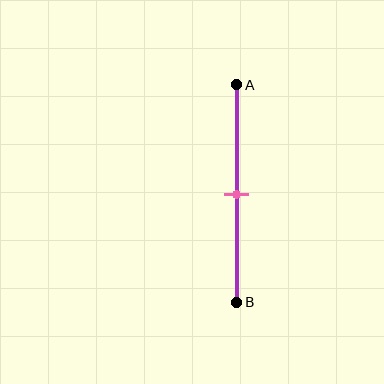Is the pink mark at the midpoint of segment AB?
Yes, the mark is approximately at the midpoint.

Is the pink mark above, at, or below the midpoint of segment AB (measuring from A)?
The pink mark is approximately at the midpoint of segment AB.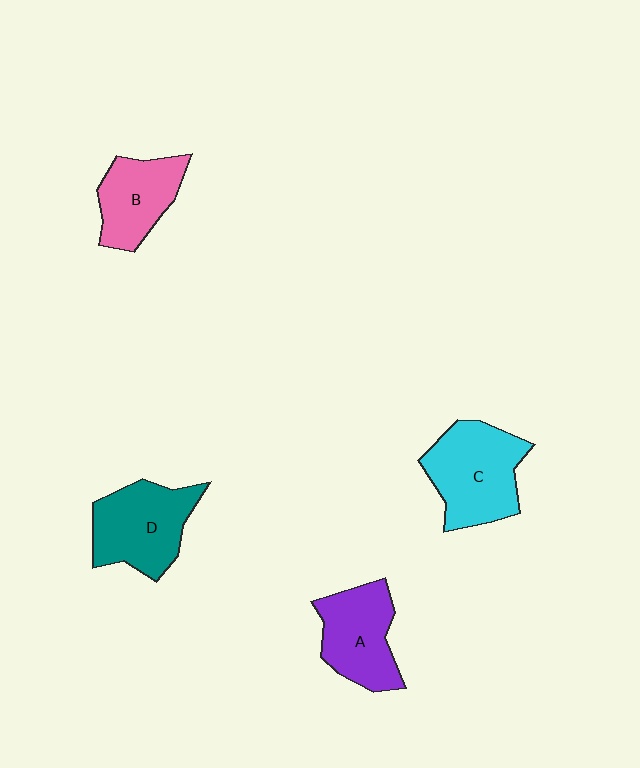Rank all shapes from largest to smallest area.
From largest to smallest: C (cyan), D (teal), A (purple), B (pink).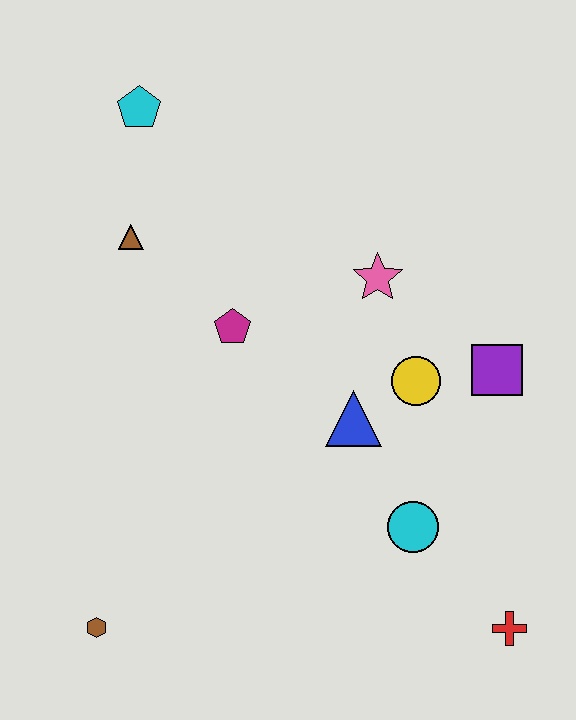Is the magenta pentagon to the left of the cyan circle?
Yes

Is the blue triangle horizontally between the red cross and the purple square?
No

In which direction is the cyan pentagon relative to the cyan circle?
The cyan pentagon is above the cyan circle.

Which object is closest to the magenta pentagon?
The brown triangle is closest to the magenta pentagon.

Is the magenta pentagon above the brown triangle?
No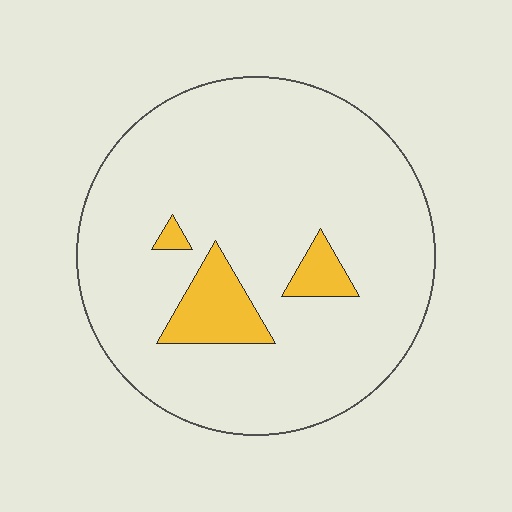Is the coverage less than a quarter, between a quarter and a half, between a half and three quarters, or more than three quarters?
Less than a quarter.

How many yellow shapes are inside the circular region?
3.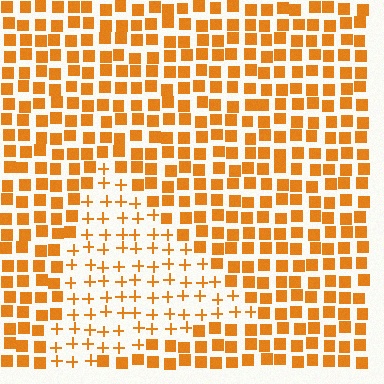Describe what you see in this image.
The image is filled with small orange elements arranged in a uniform grid. A triangle-shaped region contains plus signs, while the surrounding area contains squares. The boundary is defined purely by the change in element shape.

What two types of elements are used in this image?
The image uses plus signs inside the triangle region and squares outside it.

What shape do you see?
I see a triangle.